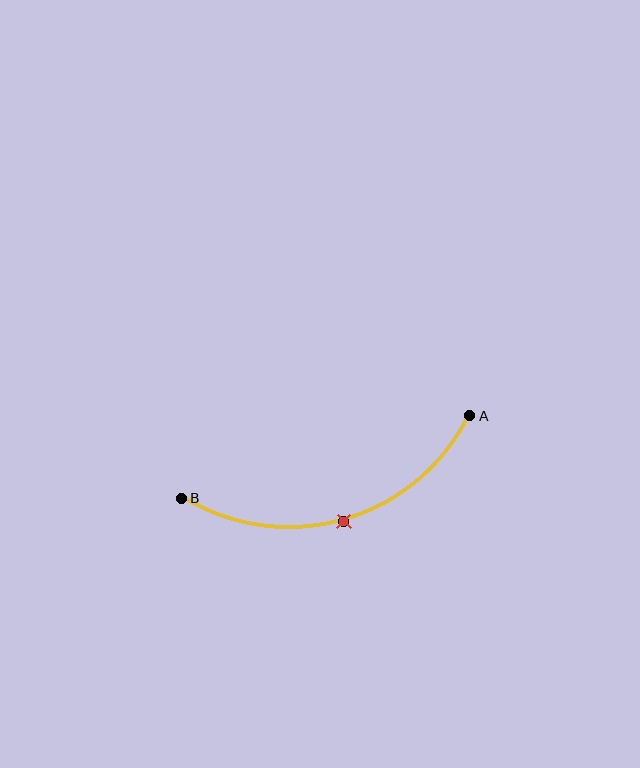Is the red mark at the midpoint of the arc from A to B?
Yes. The red mark lies on the arc at equal arc-length from both A and B — it is the arc midpoint.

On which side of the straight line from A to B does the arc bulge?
The arc bulges below the straight line connecting A and B.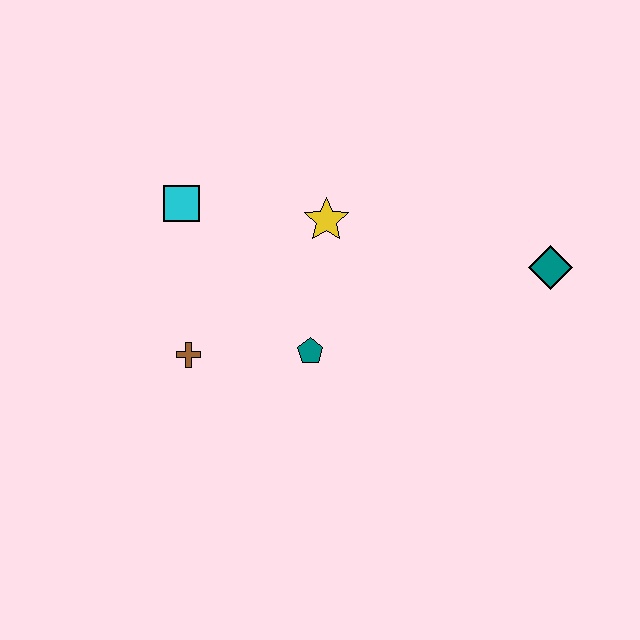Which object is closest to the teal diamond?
The yellow star is closest to the teal diamond.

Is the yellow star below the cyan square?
Yes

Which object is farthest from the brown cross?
The teal diamond is farthest from the brown cross.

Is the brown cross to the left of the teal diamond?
Yes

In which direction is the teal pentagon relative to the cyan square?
The teal pentagon is below the cyan square.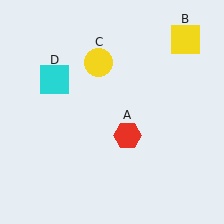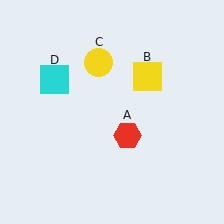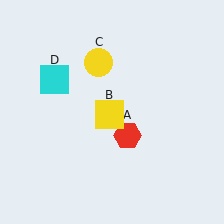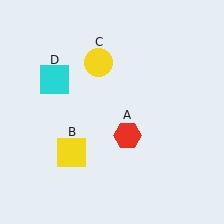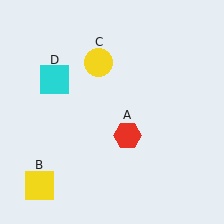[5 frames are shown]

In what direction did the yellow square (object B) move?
The yellow square (object B) moved down and to the left.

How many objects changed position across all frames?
1 object changed position: yellow square (object B).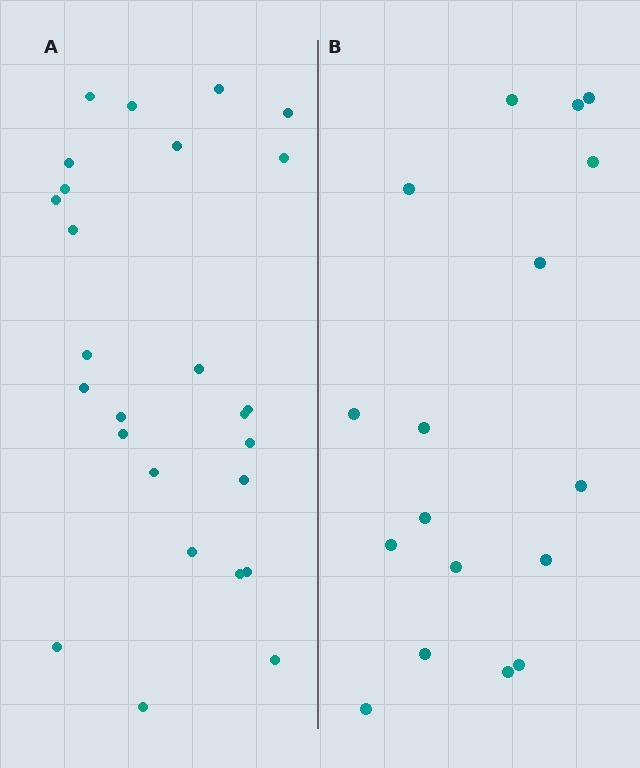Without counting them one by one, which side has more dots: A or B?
Region A (the left region) has more dots.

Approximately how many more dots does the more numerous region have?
Region A has roughly 8 or so more dots than region B.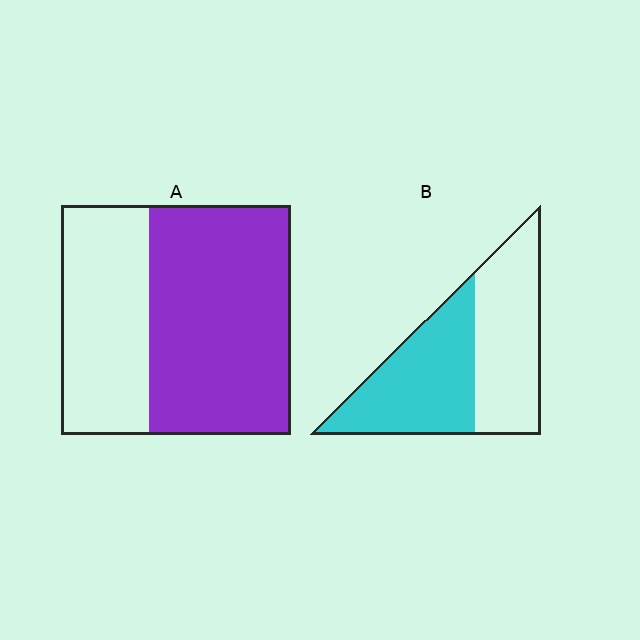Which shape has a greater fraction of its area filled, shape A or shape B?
Shape A.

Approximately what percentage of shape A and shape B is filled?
A is approximately 60% and B is approximately 50%.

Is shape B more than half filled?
Roughly half.